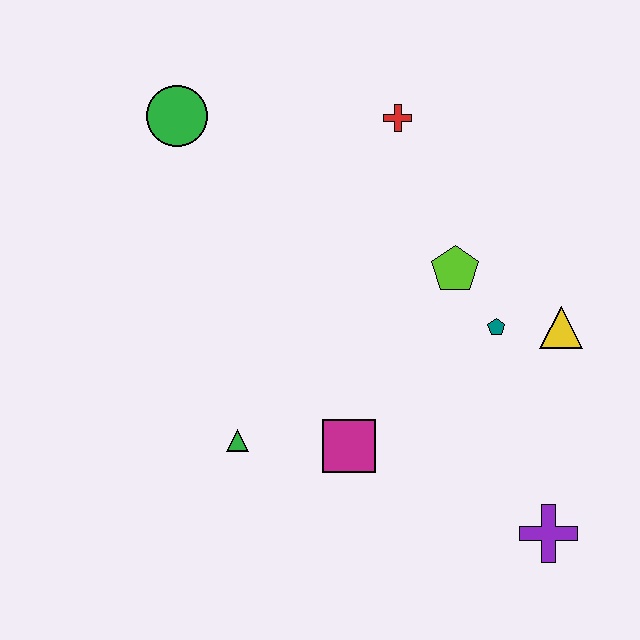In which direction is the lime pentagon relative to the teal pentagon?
The lime pentagon is above the teal pentagon.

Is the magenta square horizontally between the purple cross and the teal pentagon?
No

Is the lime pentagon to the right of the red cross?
Yes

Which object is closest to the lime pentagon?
The teal pentagon is closest to the lime pentagon.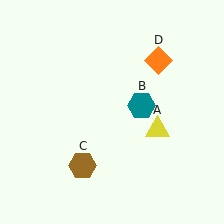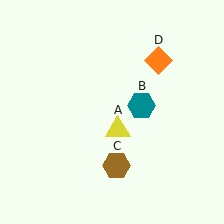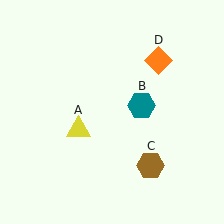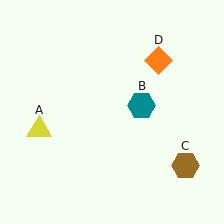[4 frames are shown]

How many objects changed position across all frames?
2 objects changed position: yellow triangle (object A), brown hexagon (object C).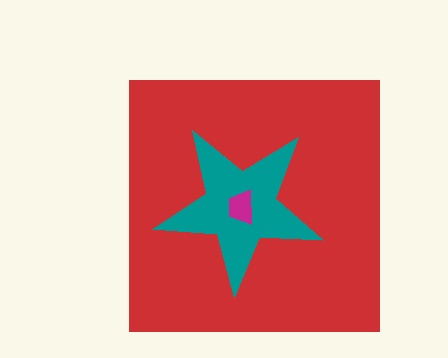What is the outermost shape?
The red square.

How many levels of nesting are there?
3.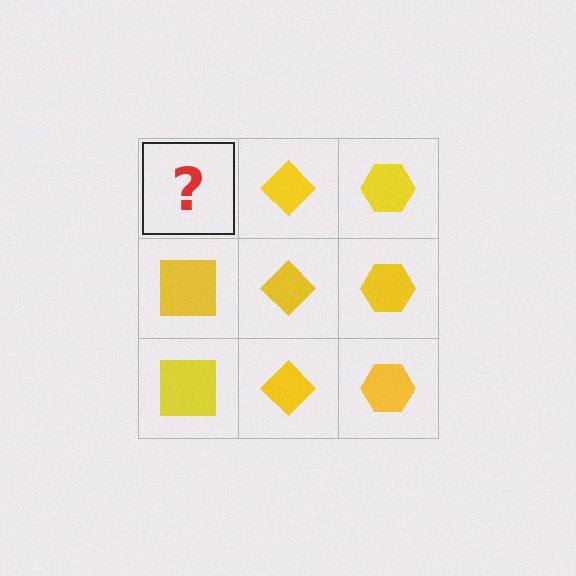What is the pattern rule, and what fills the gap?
The rule is that each column has a consistent shape. The gap should be filled with a yellow square.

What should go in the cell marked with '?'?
The missing cell should contain a yellow square.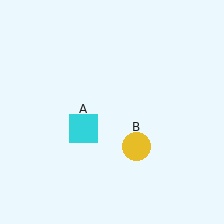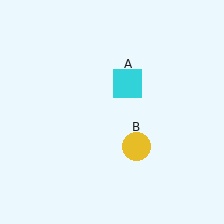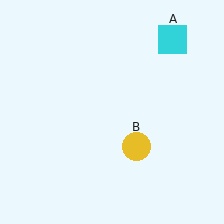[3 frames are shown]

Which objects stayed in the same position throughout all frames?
Yellow circle (object B) remained stationary.